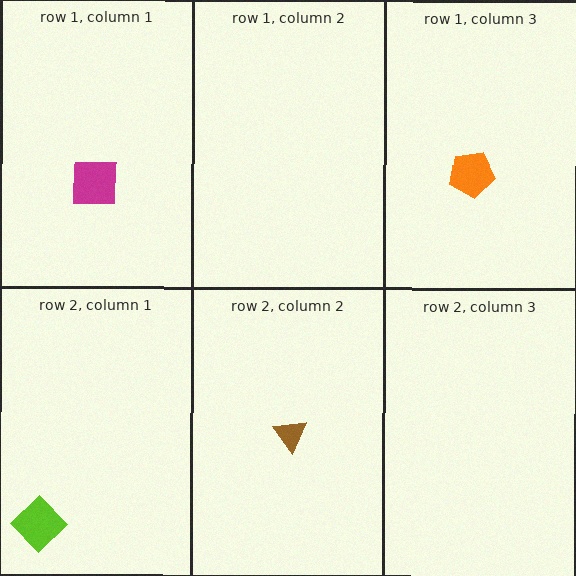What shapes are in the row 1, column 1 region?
The magenta square.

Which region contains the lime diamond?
The row 2, column 1 region.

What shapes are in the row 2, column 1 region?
The lime diamond.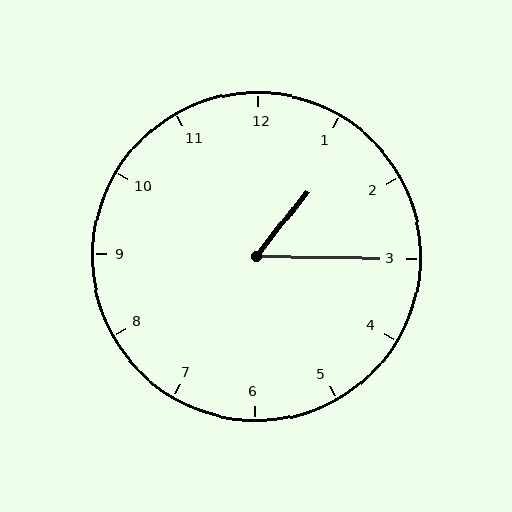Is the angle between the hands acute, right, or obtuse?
It is acute.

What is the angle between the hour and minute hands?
Approximately 52 degrees.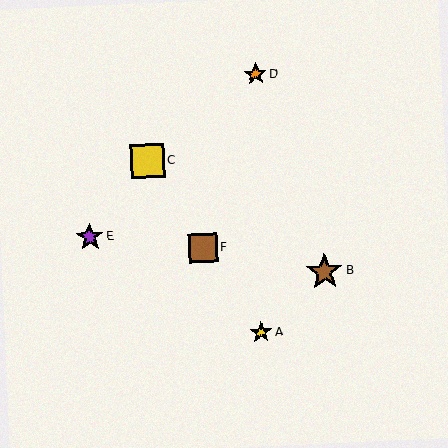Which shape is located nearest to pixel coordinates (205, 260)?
The brown square (labeled F) at (203, 248) is nearest to that location.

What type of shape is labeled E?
Shape E is a purple star.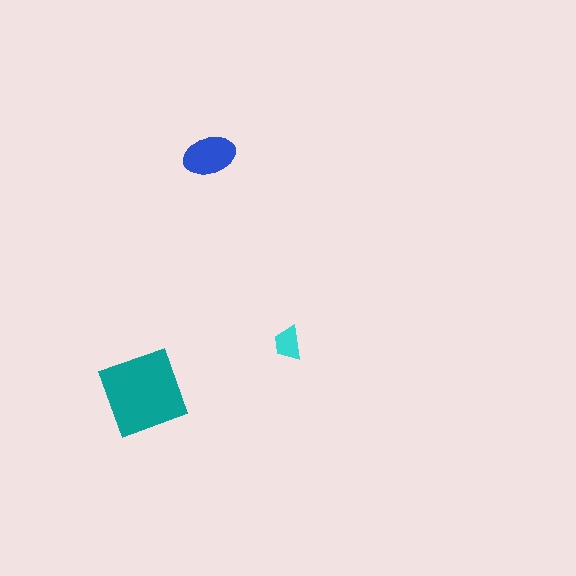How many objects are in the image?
There are 3 objects in the image.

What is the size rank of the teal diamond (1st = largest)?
1st.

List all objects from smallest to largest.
The cyan trapezoid, the blue ellipse, the teal diamond.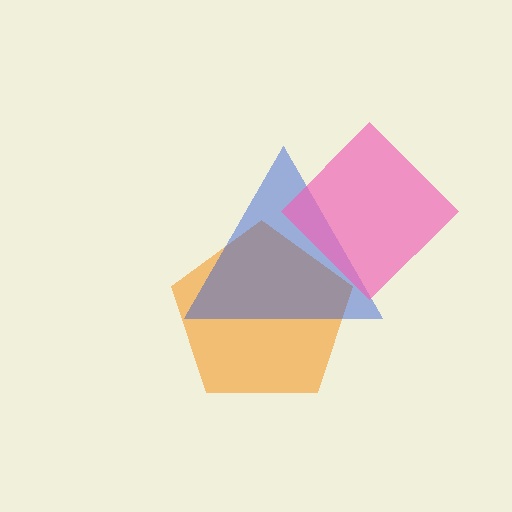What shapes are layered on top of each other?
The layered shapes are: an orange pentagon, a blue triangle, a pink diamond.